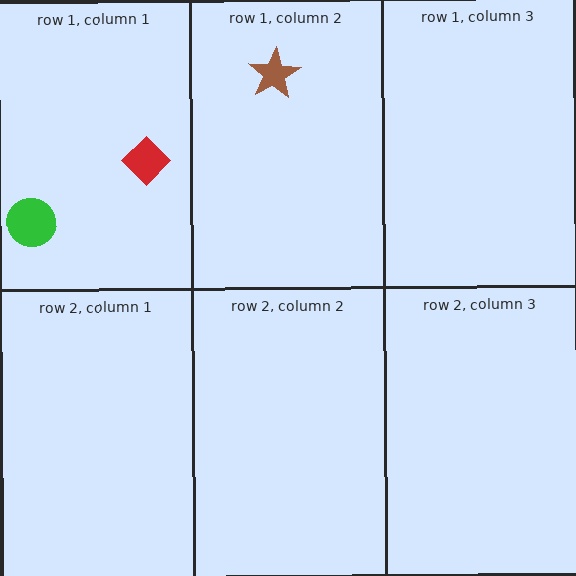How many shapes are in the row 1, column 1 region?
2.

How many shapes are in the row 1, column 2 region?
1.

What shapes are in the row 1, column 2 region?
The brown star.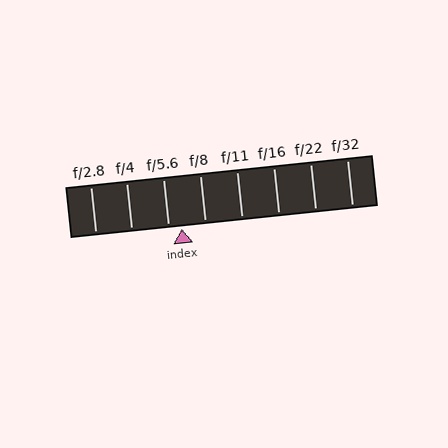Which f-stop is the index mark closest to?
The index mark is closest to f/5.6.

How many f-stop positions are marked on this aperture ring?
There are 8 f-stop positions marked.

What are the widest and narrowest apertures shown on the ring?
The widest aperture shown is f/2.8 and the narrowest is f/32.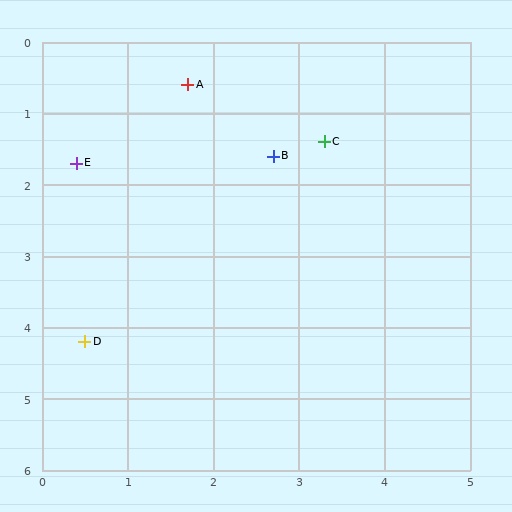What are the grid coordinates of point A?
Point A is at approximately (1.7, 0.6).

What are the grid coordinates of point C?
Point C is at approximately (3.3, 1.4).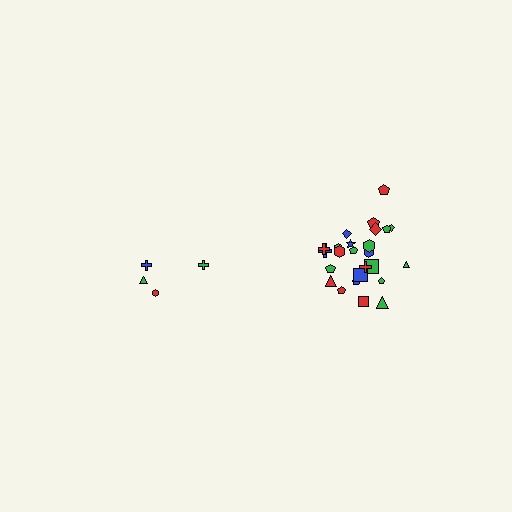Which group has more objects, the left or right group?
The right group.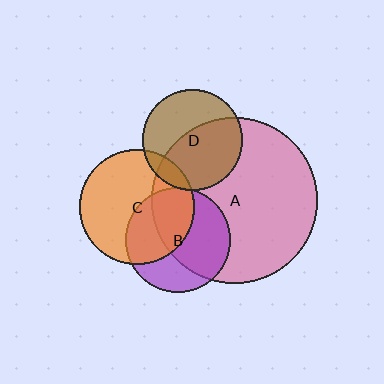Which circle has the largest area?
Circle A (pink).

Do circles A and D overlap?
Yes.